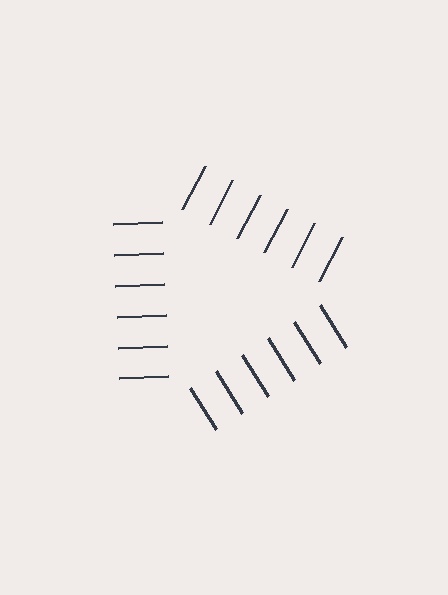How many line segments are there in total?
18 — 6 along each of the 3 edges.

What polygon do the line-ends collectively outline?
An illusory triangle — the line segments terminate on its edges but no continuous stroke is drawn.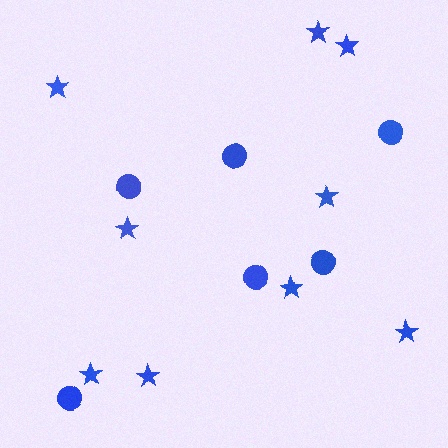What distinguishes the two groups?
There are 2 groups: one group of stars (9) and one group of circles (6).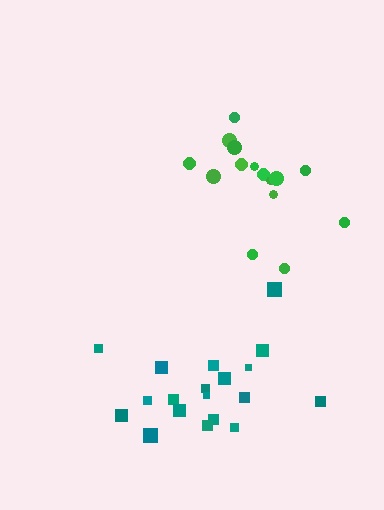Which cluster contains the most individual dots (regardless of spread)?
Teal (19).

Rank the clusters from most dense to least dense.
green, teal.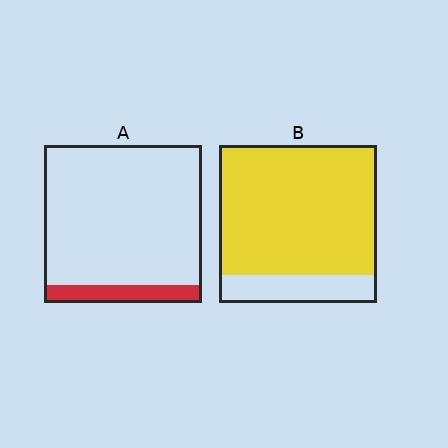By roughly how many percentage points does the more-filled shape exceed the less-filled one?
By roughly 70 percentage points (B over A).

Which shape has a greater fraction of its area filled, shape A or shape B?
Shape B.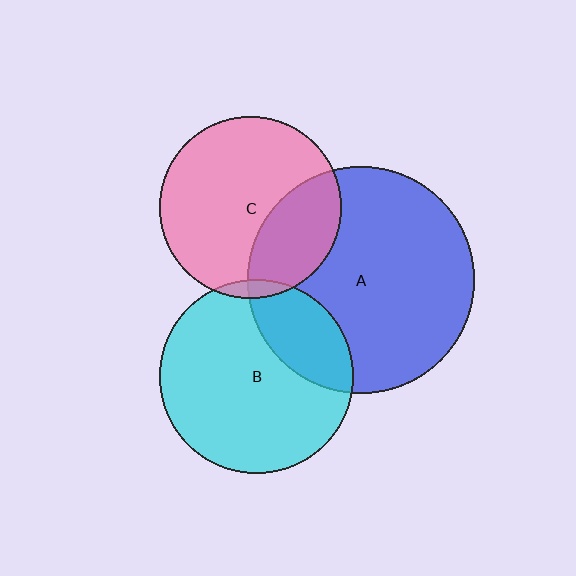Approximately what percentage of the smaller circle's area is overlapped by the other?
Approximately 5%.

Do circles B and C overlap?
Yes.